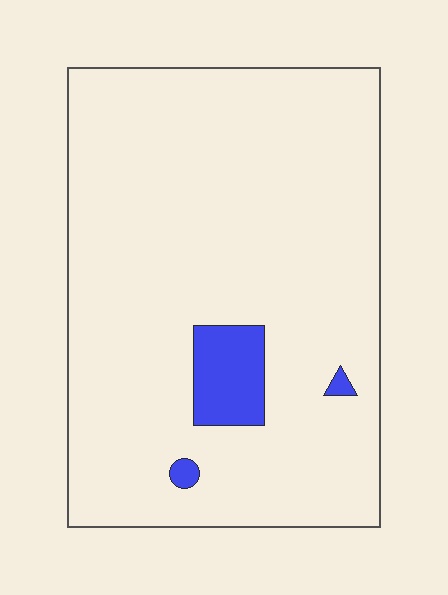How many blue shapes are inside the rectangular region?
3.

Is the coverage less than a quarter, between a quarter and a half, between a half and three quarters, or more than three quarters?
Less than a quarter.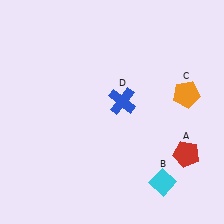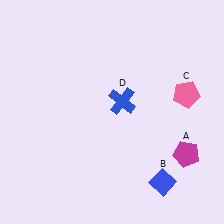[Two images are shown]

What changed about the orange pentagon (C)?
In Image 1, C is orange. In Image 2, it changed to pink.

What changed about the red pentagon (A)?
In Image 1, A is red. In Image 2, it changed to magenta.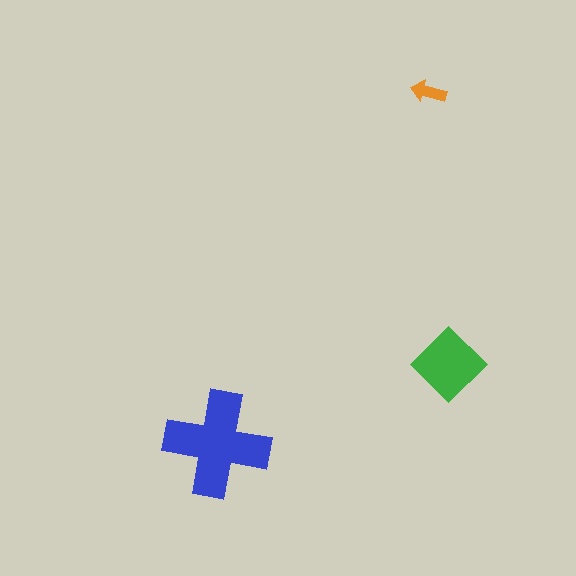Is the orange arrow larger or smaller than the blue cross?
Smaller.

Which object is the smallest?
The orange arrow.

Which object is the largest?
The blue cross.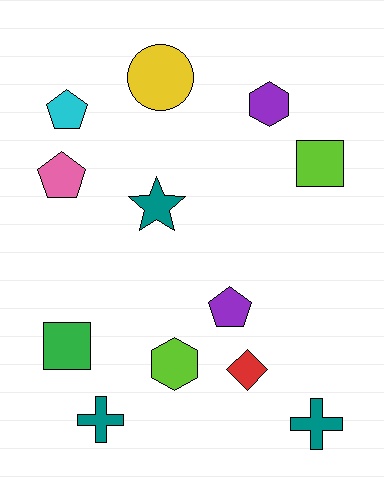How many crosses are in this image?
There are 2 crosses.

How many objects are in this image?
There are 12 objects.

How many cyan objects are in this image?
There is 1 cyan object.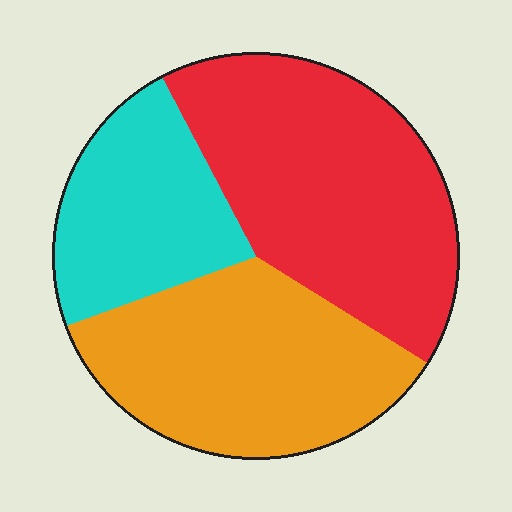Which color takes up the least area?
Cyan, at roughly 25%.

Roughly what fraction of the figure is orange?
Orange covers roughly 35% of the figure.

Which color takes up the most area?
Red, at roughly 40%.